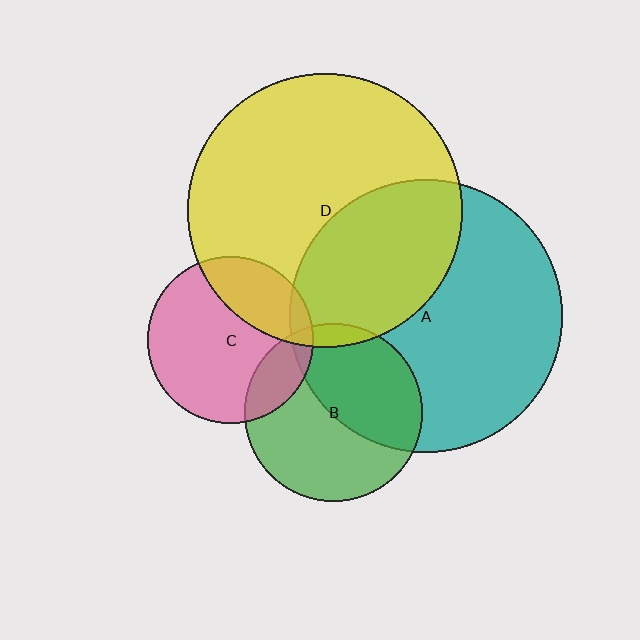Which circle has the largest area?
Circle D (yellow).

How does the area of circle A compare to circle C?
Approximately 2.7 times.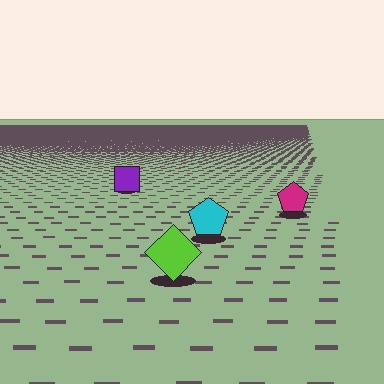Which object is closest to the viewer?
The lime diamond is closest. The texture marks near it are larger and more spread out.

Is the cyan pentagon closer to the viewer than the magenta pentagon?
Yes. The cyan pentagon is closer — you can tell from the texture gradient: the ground texture is coarser near it.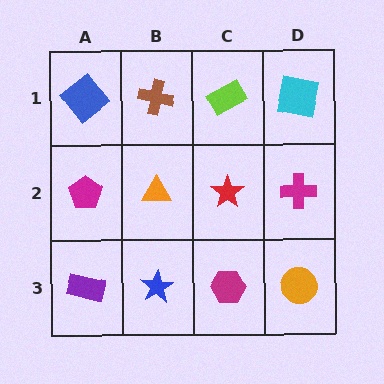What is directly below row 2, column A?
A purple rectangle.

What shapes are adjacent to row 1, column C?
A red star (row 2, column C), a brown cross (row 1, column B), a cyan square (row 1, column D).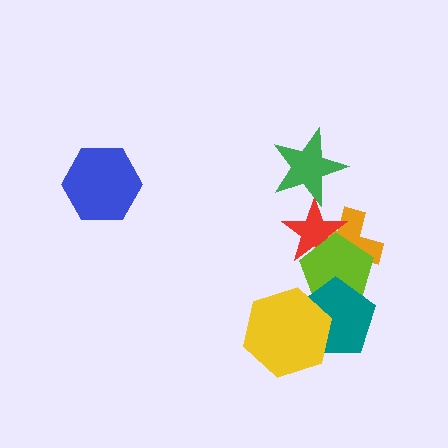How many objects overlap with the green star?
1 object overlaps with the green star.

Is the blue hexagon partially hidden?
No, no other shape covers it.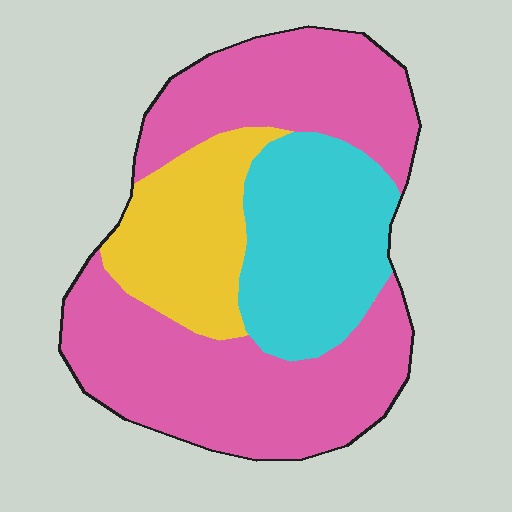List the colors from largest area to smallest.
From largest to smallest: pink, cyan, yellow.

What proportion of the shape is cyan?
Cyan covers 25% of the shape.